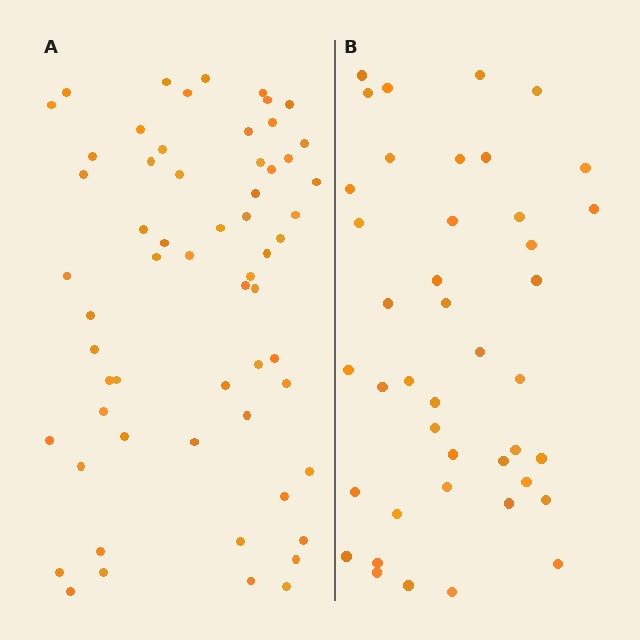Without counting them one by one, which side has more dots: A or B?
Region A (the left region) has more dots.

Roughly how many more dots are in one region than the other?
Region A has approximately 20 more dots than region B.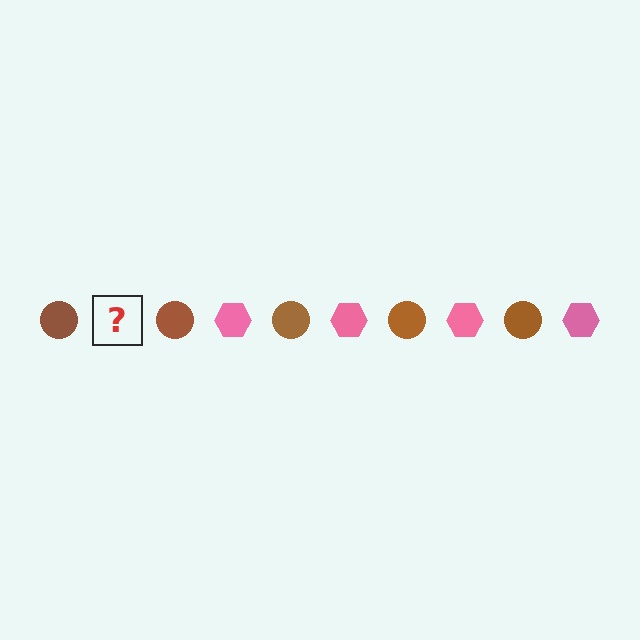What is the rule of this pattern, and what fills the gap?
The rule is that the pattern alternates between brown circle and pink hexagon. The gap should be filled with a pink hexagon.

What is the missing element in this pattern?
The missing element is a pink hexagon.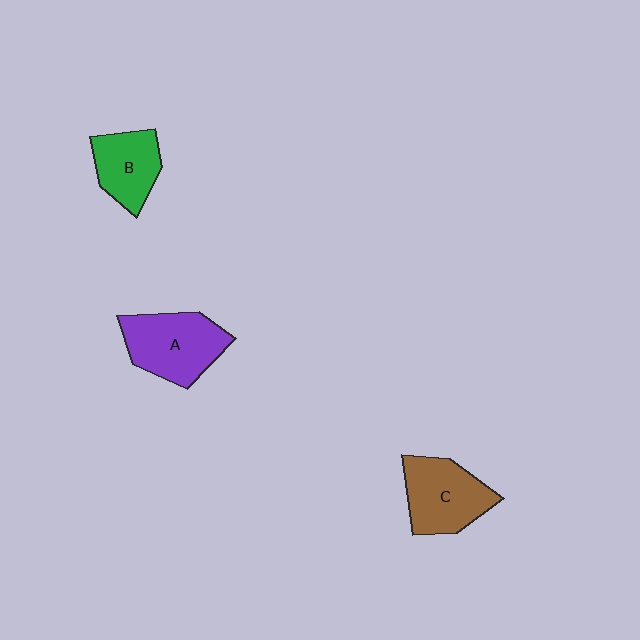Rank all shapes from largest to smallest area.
From largest to smallest: A (purple), C (brown), B (green).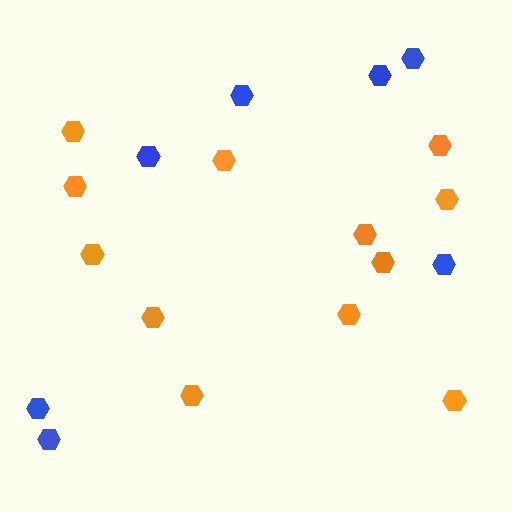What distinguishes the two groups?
There are 2 groups: one group of orange hexagons (12) and one group of blue hexagons (7).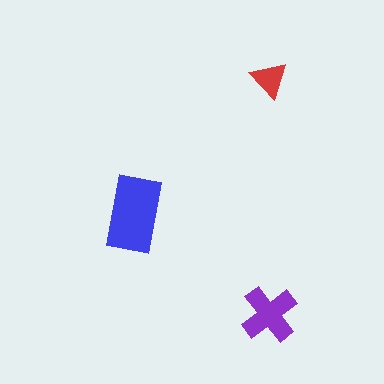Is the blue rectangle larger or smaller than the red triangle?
Larger.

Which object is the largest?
The blue rectangle.